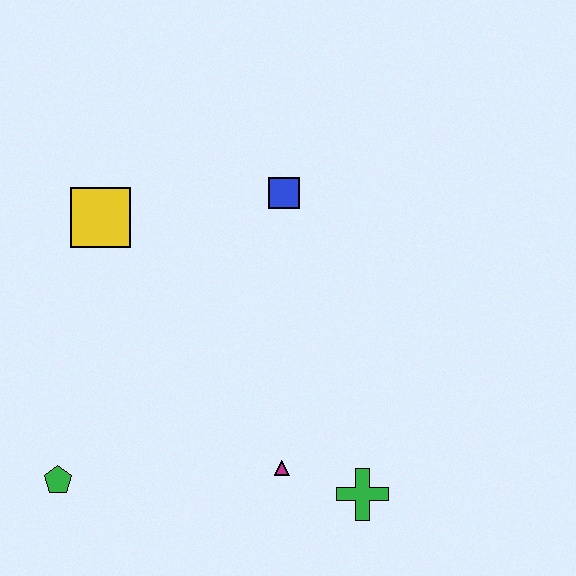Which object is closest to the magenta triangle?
The green cross is closest to the magenta triangle.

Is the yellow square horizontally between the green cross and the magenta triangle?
No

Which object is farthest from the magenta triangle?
The yellow square is farthest from the magenta triangle.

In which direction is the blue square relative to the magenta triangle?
The blue square is above the magenta triangle.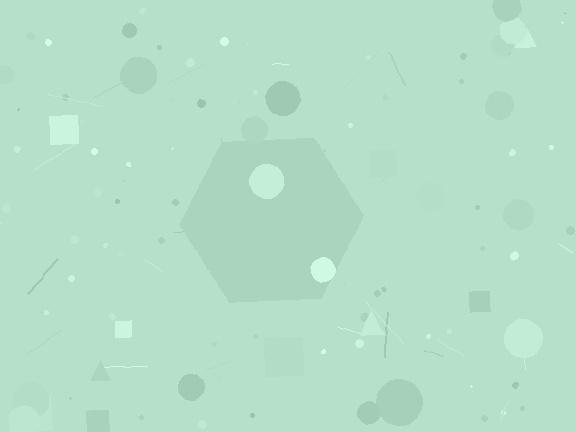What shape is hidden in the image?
A hexagon is hidden in the image.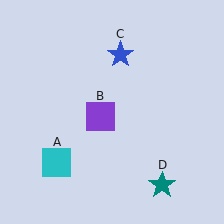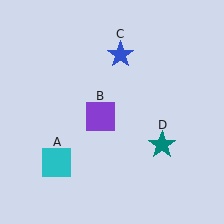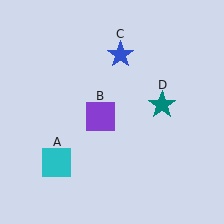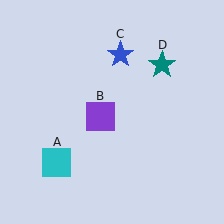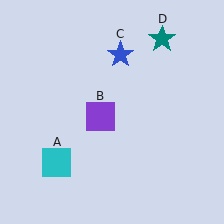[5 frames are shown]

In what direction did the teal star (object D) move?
The teal star (object D) moved up.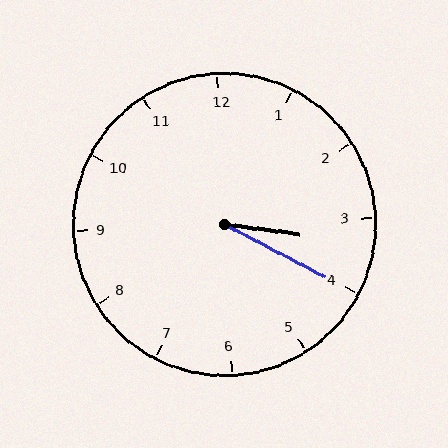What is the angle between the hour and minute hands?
Approximately 20 degrees.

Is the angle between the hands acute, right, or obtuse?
It is acute.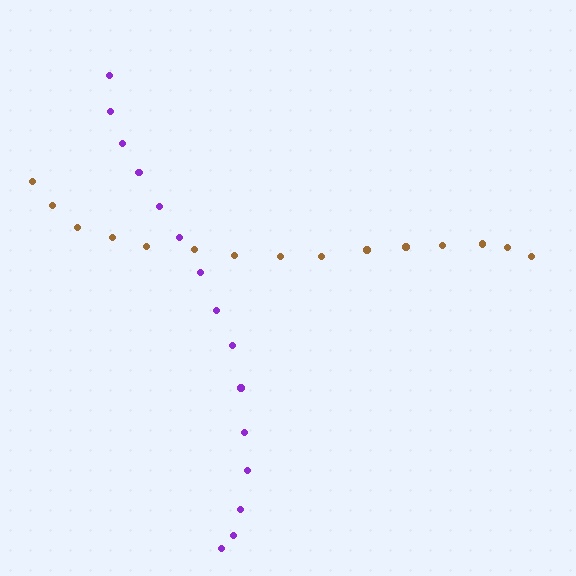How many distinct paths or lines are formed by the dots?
There are 2 distinct paths.